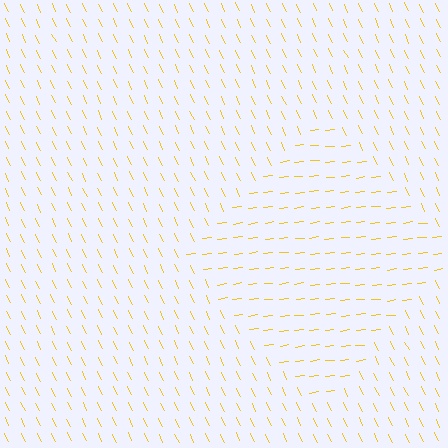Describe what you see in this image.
The image is filled with small yellow line segments. A diamond region in the image has lines oriented differently from the surrounding lines, creating a visible texture boundary.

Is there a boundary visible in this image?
Yes, there is a texture boundary formed by a change in line orientation.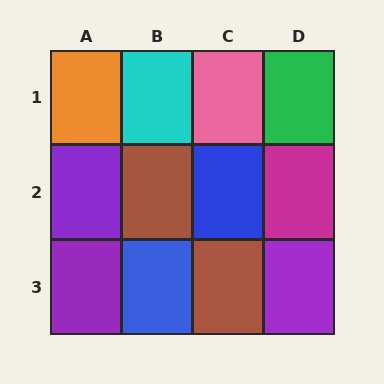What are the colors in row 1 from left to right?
Orange, cyan, pink, green.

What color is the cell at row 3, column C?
Brown.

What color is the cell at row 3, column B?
Blue.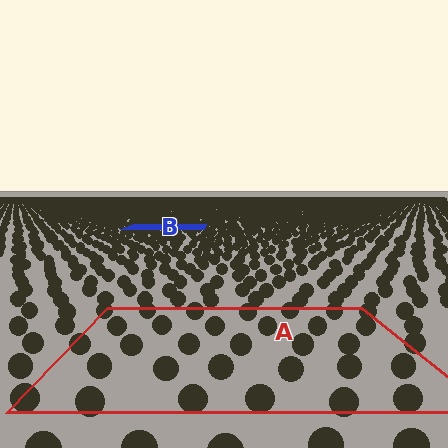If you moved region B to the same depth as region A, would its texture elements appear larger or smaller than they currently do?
They would appear larger. At a closer depth, the same texture elements are projected at a bigger on-screen size.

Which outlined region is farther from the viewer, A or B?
Region B is farther from the viewer — the texture elements inside it appear smaller and more densely packed.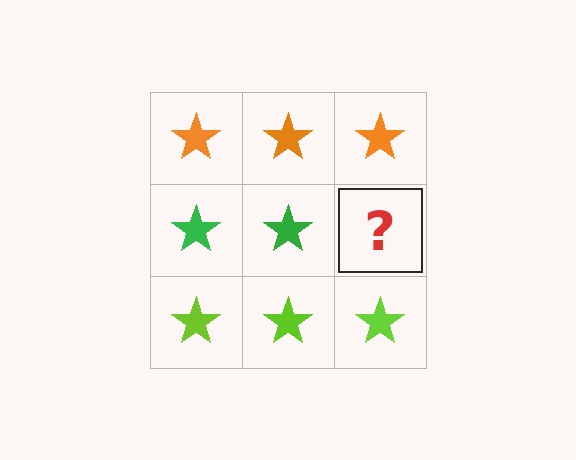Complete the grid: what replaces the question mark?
The question mark should be replaced with a green star.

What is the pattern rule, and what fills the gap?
The rule is that each row has a consistent color. The gap should be filled with a green star.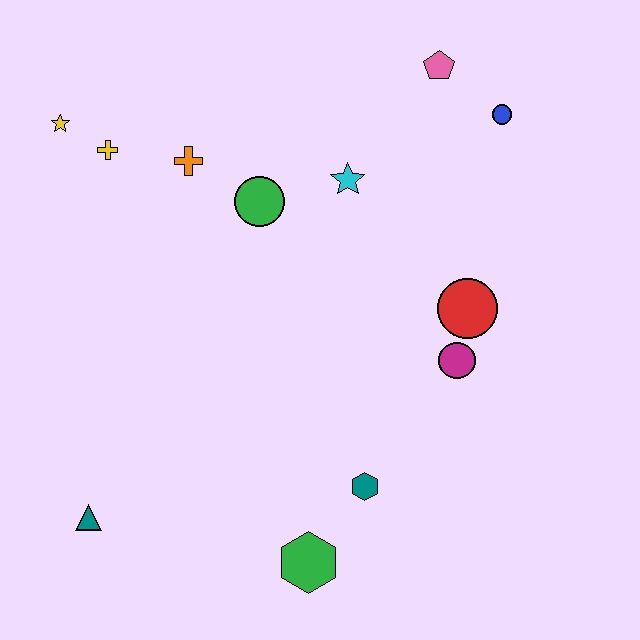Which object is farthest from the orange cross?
The green hexagon is farthest from the orange cross.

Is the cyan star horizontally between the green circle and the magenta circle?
Yes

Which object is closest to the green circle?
The orange cross is closest to the green circle.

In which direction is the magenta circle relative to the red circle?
The magenta circle is below the red circle.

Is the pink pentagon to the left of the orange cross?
No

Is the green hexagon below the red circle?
Yes